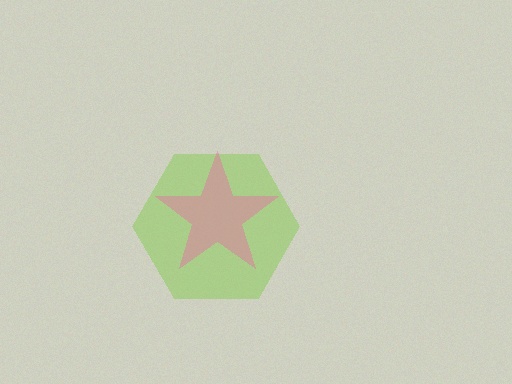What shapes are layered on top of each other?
The layered shapes are: a lime hexagon, a pink star.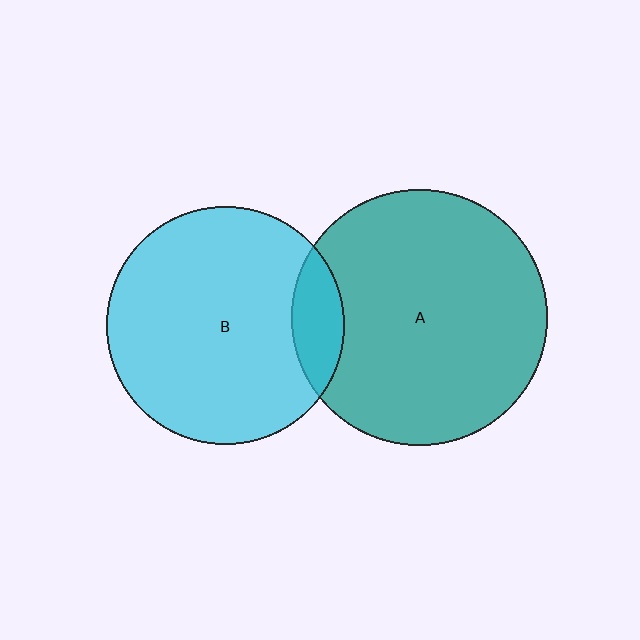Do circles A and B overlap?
Yes.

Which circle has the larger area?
Circle A (teal).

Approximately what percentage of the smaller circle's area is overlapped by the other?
Approximately 10%.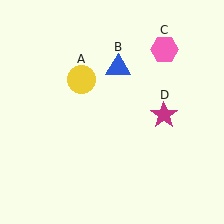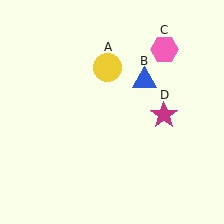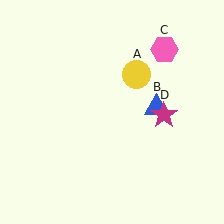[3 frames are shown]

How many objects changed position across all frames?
2 objects changed position: yellow circle (object A), blue triangle (object B).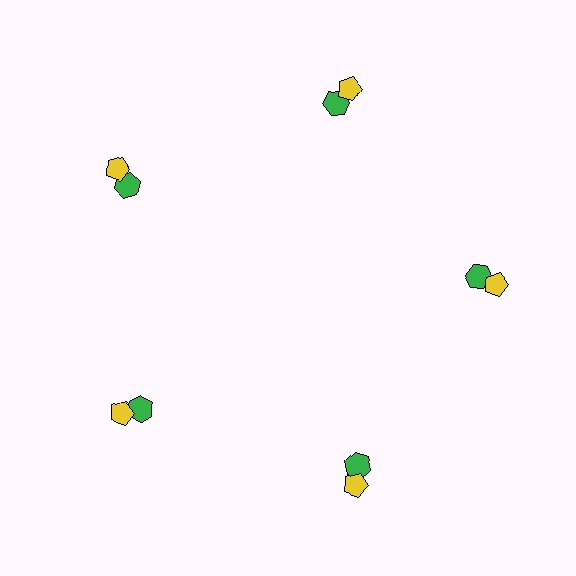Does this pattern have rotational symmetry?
Yes, this pattern has 5-fold rotational symmetry. It looks the same after rotating 72 degrees around the center.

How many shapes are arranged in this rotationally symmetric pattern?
There are 10 shapes, arranged in 5 groups of 2.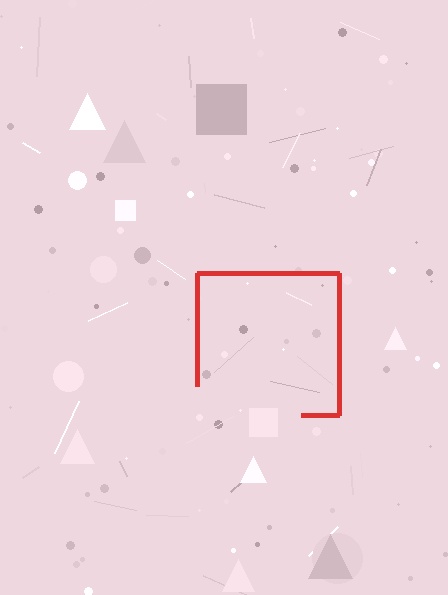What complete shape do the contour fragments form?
The contour fragments form a square.